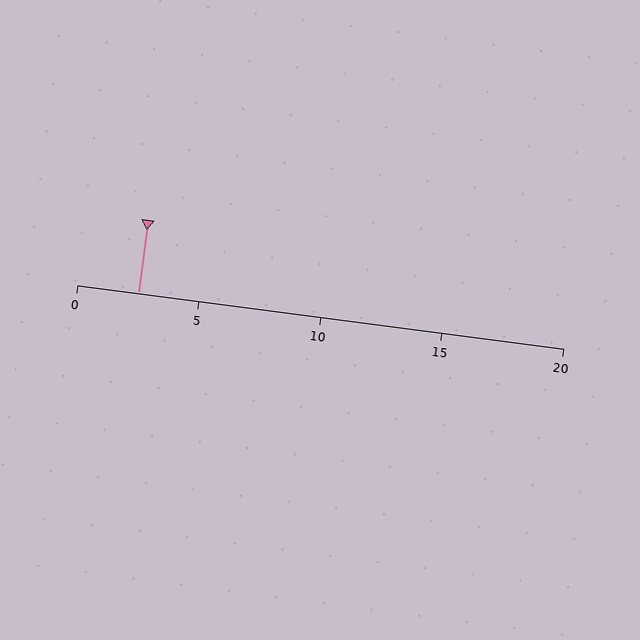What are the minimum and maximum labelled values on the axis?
The axis runs from 0 to 20.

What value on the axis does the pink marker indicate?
The marker indicates approximately 2.5.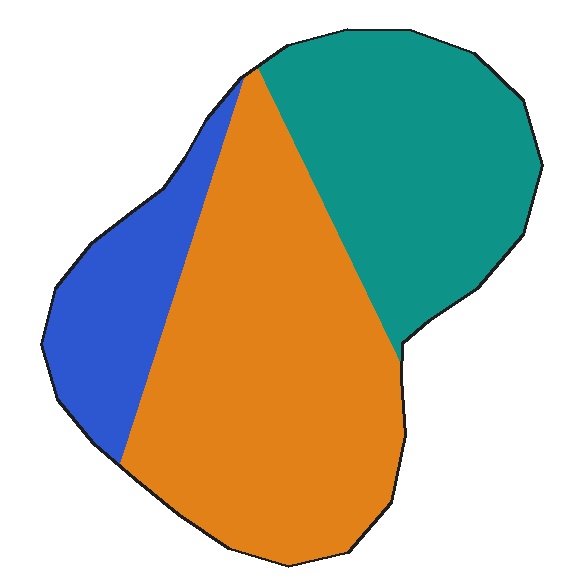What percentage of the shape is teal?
Teal covers 34% of the shape.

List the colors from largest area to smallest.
From largest to smallest: orange, teal, blue.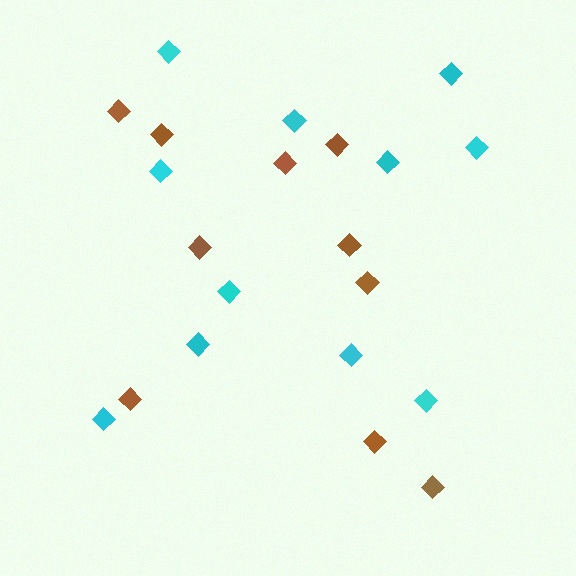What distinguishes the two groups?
There are 2 groups: one group of brown diamonds (10) and one group of cyan diamonds (11).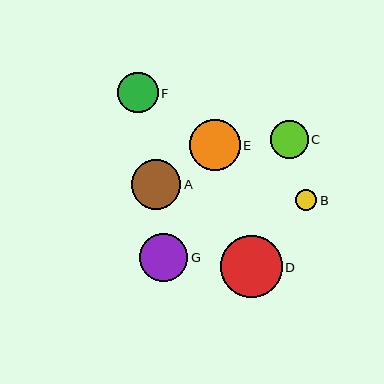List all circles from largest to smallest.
From largest to smallest: D, E, A, G, F, C, B.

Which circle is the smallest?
Circle B is the smallest with a size of approximately 21 pixels.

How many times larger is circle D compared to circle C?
Circle D is approximately 1.7 times the size of circle C.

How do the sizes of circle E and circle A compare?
Circle E and circle A are approximately the same size.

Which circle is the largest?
Circle D is the largest with a size of approximately 62 pixels.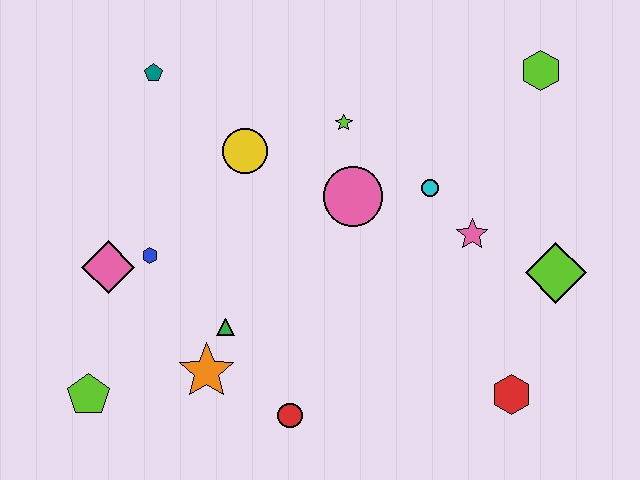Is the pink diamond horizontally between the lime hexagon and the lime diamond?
No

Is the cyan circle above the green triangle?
Yes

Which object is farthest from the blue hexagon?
The lime hexagon is farthest from the blue hexagon.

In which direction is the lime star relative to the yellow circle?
The lime star is to the right of the yellow circle.